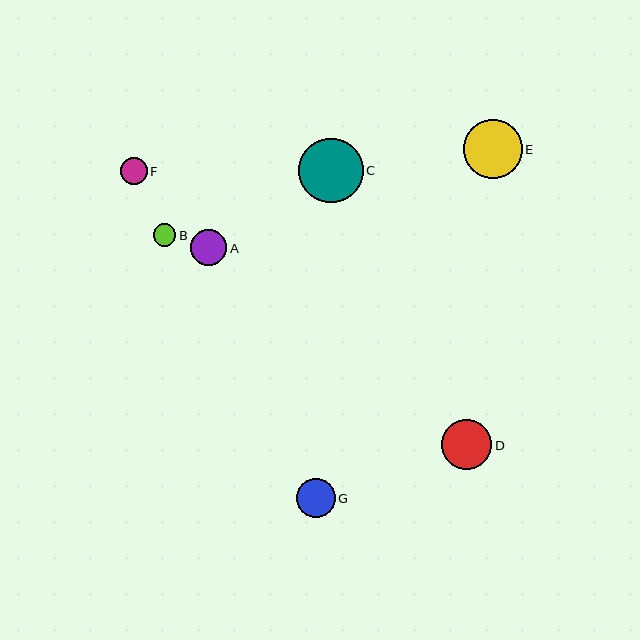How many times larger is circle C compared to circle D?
Circle C is approximately 1.3 times the size of circle D.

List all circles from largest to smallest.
From largest to smallest: C, E, D, G, A, F, B.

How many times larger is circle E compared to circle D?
Circle E is approximately 1.2 times the size of circle D.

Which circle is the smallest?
Circle B is the smallest with a size of approximately 22 pixels.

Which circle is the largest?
Circle C is the largest with a size of approximately 64 pixels.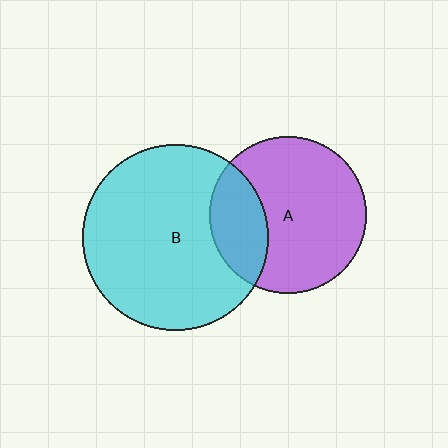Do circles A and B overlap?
Yes.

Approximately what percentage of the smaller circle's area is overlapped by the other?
Approximately 25%.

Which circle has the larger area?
Circle B (cyan).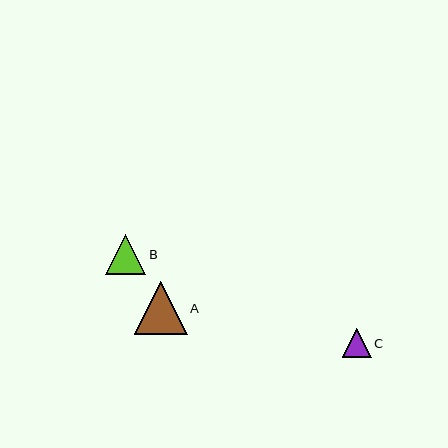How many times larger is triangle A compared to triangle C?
Triangle A is approximately 1.8 times the size of triangle C.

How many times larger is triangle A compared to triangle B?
Triangle A is approximately 1.3 times the size of triangle B.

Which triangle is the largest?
Triangle A is the largest with a size of approximately 53 pixels.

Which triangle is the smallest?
Triangle C is the smallest with a size of approximately 29 pixels.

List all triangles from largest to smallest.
From largest to smallest: A, B, C.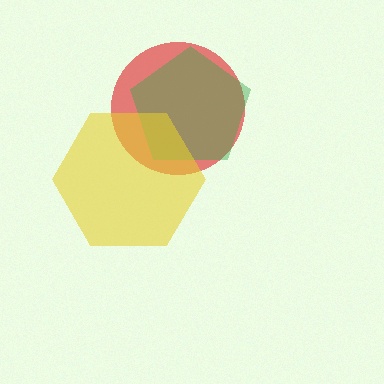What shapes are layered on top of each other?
The layered shapes are: a red circle, a green pentagon, a yellow hexagon.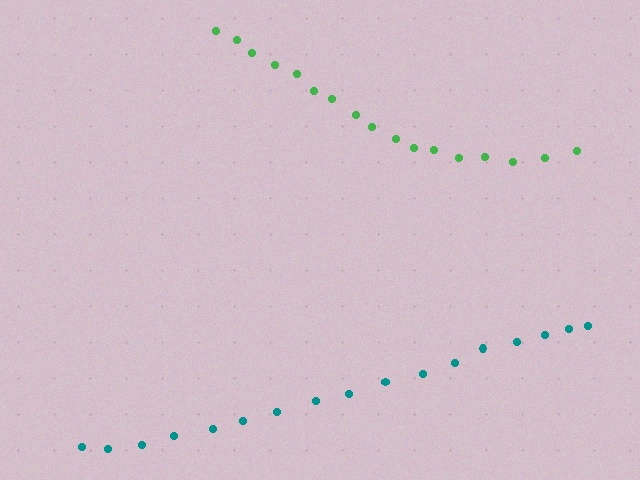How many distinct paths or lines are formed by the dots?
There are 2 distinct paths.